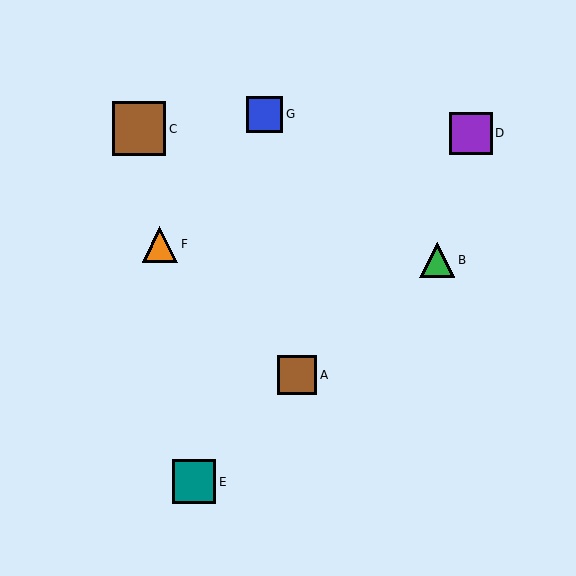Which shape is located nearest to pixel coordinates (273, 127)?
The blue square (labeled G) at (265, 114) is nearest to that location.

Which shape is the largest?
The brown square (labeled C) is the largest.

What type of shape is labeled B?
Shape B is a green triangle.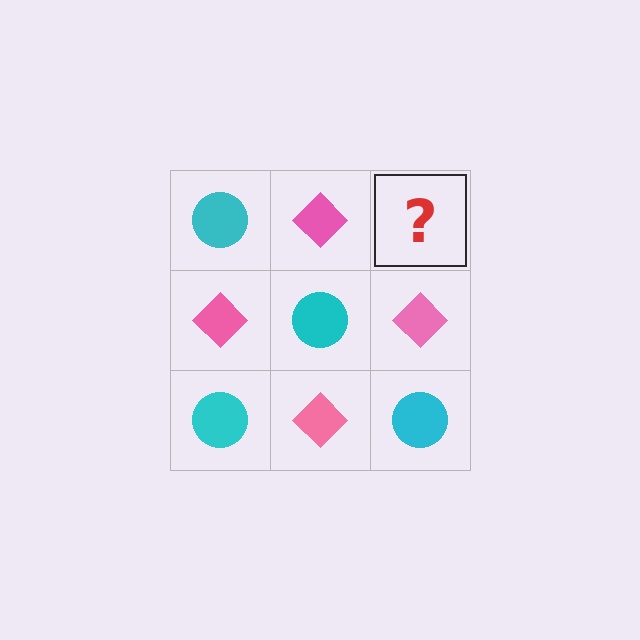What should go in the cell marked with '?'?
The missing cell should contain a cyan circle.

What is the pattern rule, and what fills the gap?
The rule is that it alternates cyan circle and pink diamond in a checkerboard pattern. The gap should be filled with a cyan circle.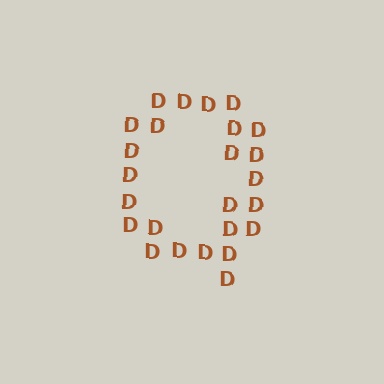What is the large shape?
The large shape is the letter Q.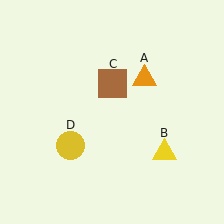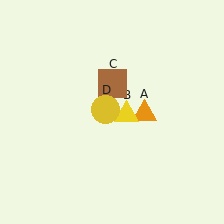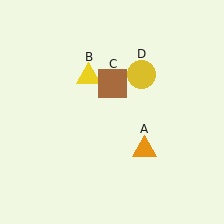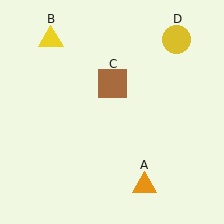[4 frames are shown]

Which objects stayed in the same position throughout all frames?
Brown square (object C) remained stationary.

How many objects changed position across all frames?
3 objects changed position: orange triangle (object A), yellow triangle (object B), yellow circle (object D).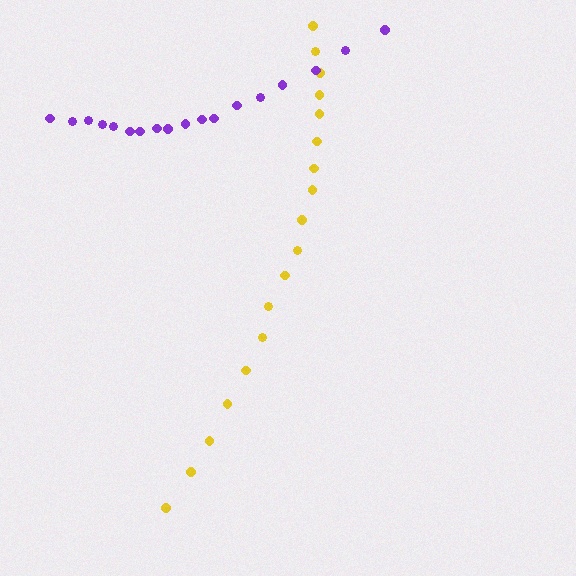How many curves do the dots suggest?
There are 2 distinct paths.